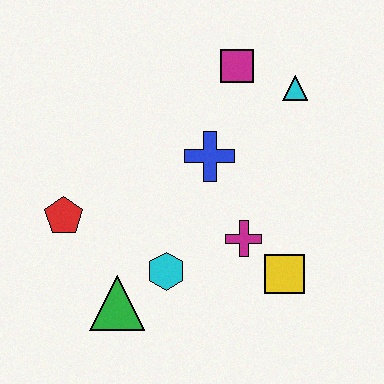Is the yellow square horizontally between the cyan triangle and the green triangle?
Yes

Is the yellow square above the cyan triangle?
No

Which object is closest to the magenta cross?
The yellow square is closest to the magenta cross.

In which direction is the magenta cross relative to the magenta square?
The magenta cross is below the magenta square.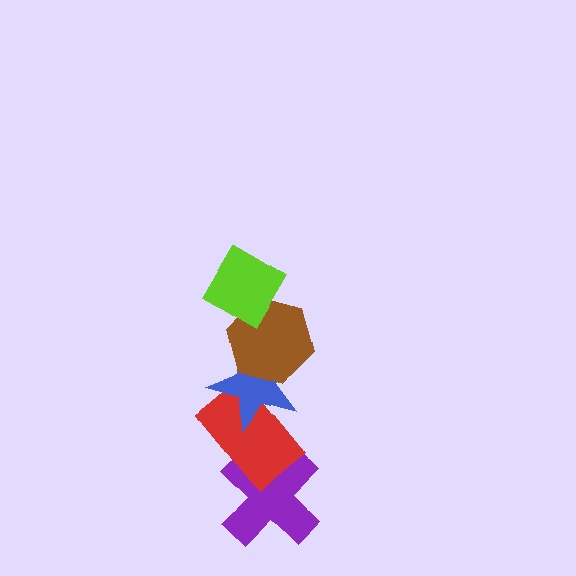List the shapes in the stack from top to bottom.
From top to bottom: the lime diamond, the brown hexagon, the blue star, the red rectangle, the purple cross.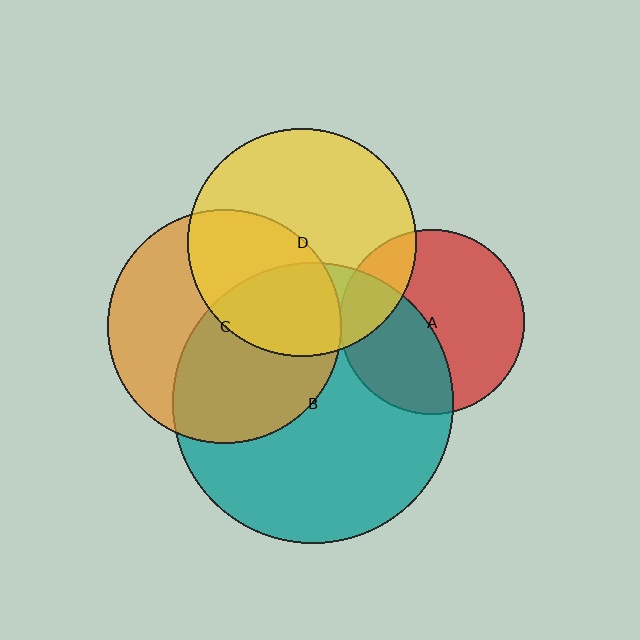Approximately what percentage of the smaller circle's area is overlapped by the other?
Approximately 20%.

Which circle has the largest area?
Circle B (teal).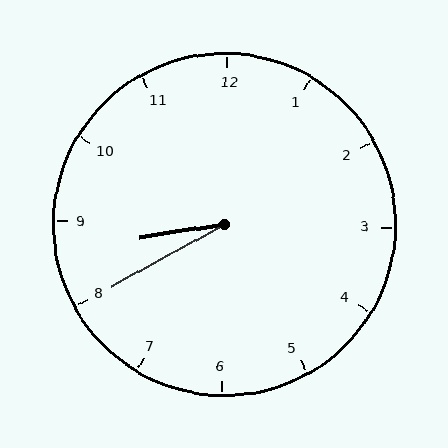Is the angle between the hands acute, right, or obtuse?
It is acute.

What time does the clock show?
8:40.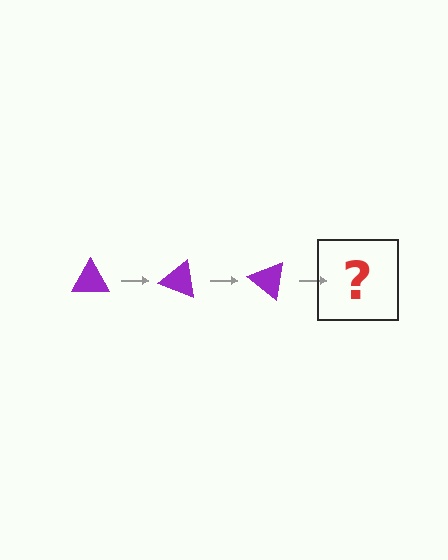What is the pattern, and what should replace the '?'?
The pattern is that the triangle rotates 20 degrees each step. The '?' should be a purple triangle rotated 60 degrees.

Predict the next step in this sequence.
The next step is a purple triangle rotated 60 degrees.